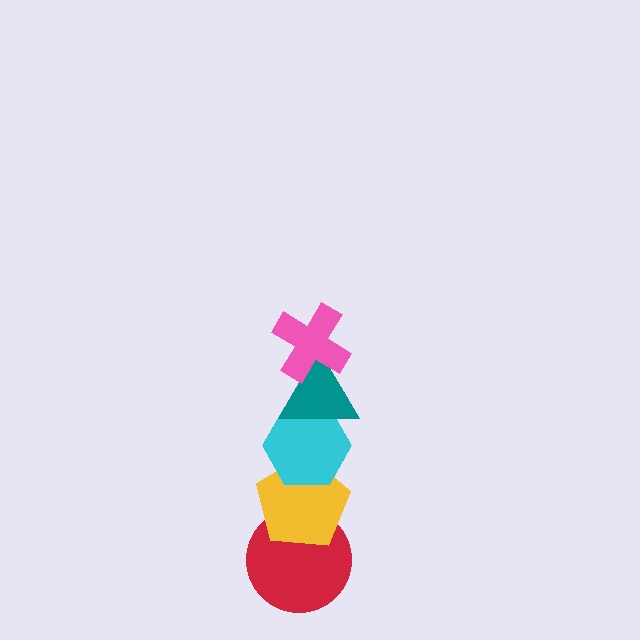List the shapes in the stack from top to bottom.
From top to bottom: the pink cross, the teal triangle, the cyan hexagon, the yellow pentagon, the red circle.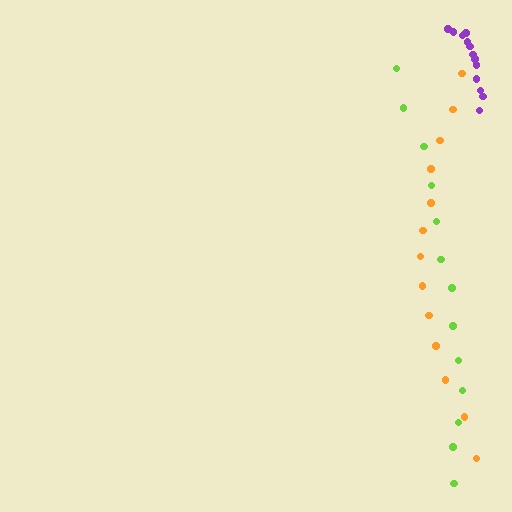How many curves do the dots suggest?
There are 3 distinct paths.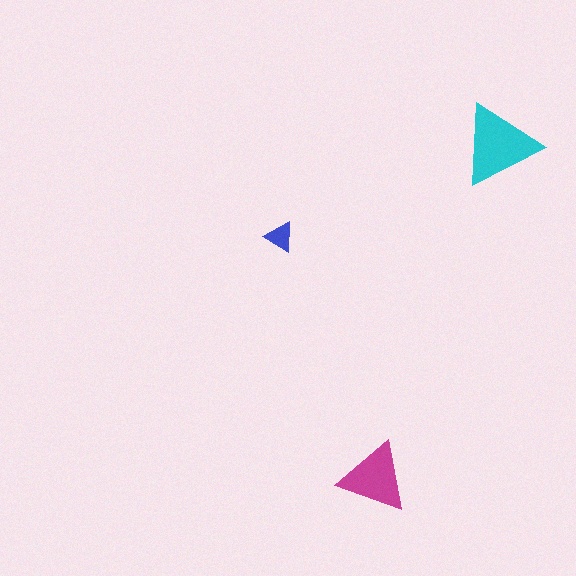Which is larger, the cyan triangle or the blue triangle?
The cyan one.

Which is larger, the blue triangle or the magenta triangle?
The magenta one.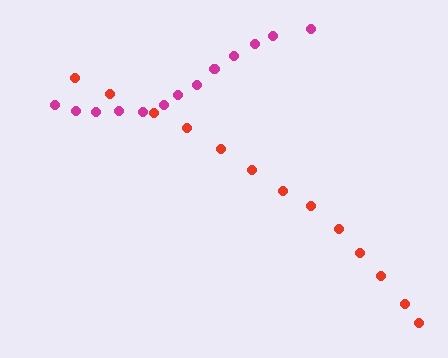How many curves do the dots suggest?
There are 2 distinct paths.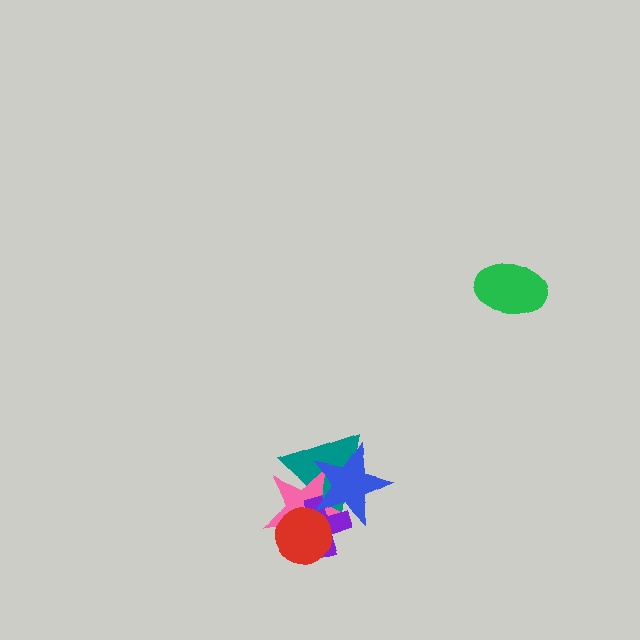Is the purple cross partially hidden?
Yes, it is partially covered by another shape.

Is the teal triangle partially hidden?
Yes, it is partially covered by another shape.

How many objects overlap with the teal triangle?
3 objects overlap with the teal triangle.